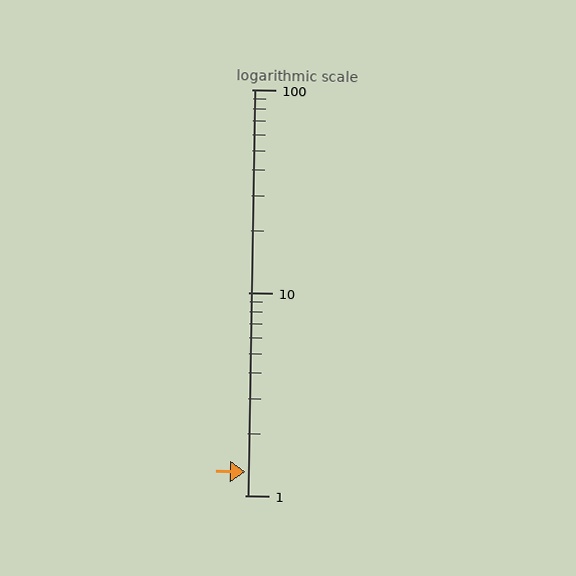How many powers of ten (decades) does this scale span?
The scale spans 2 decades, from 1 to 100.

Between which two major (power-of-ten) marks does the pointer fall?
The pointer is between 1 and 10.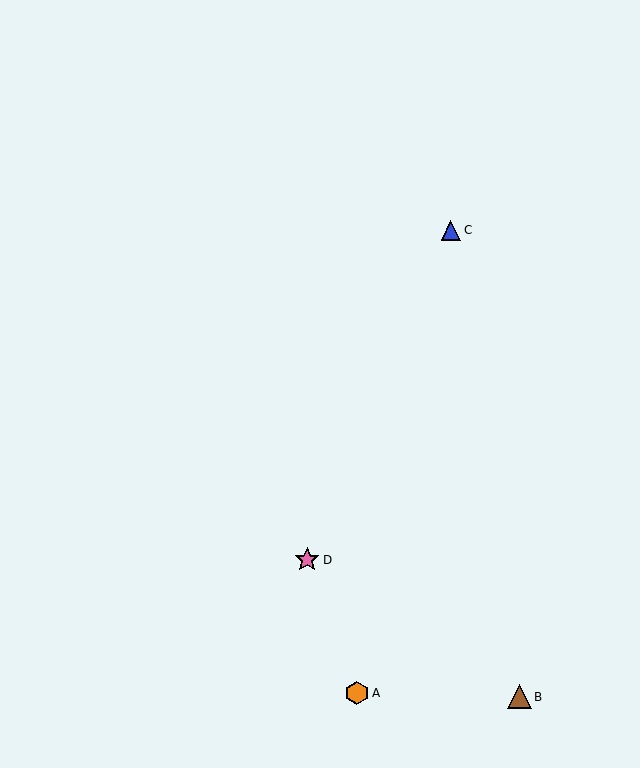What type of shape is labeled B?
Shape B is a brown triangle.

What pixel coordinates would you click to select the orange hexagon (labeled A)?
Click at (357, 693) to select the orange hexagon A.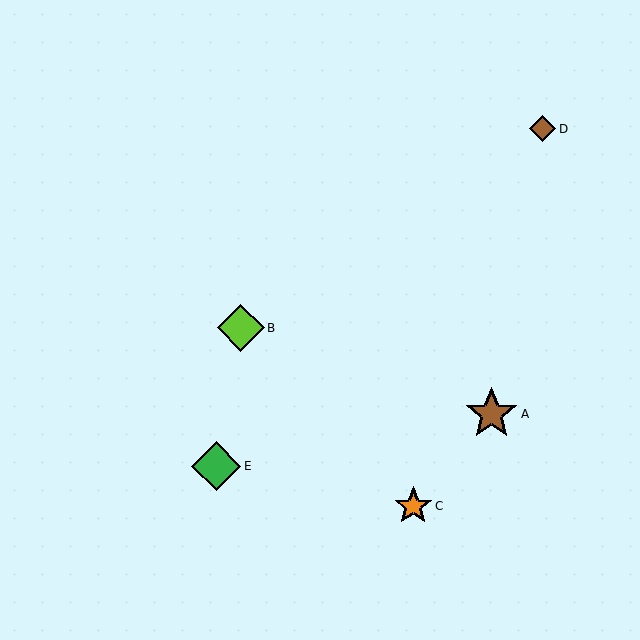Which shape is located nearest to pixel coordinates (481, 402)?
The brown star (labeled A) at (491, 414) is nearest to that location.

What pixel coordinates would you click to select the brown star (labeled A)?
Click at (491, 414) to select the brown star A.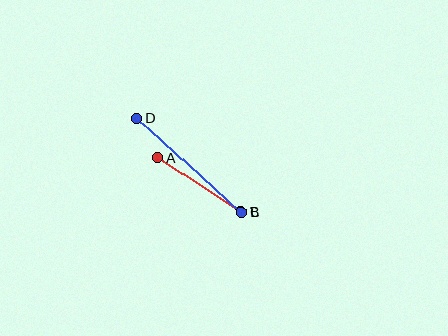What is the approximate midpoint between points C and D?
The midpoint is at approximately (189, 165) pixels.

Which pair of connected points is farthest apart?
Points C and D are farthest apart.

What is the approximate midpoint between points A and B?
The midpoint is at approximately (199, 185) pixels.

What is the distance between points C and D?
The distance is approximately 140 pixels.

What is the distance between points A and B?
The distance is approximately 100 pixels.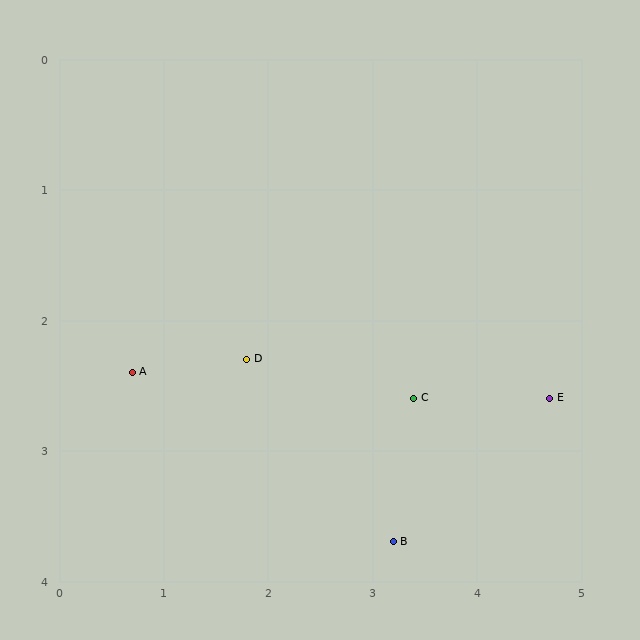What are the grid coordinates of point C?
Point C is at approximately (3.4, 2.6).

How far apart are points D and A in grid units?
Points D and A are about 1.1 grid units apart.